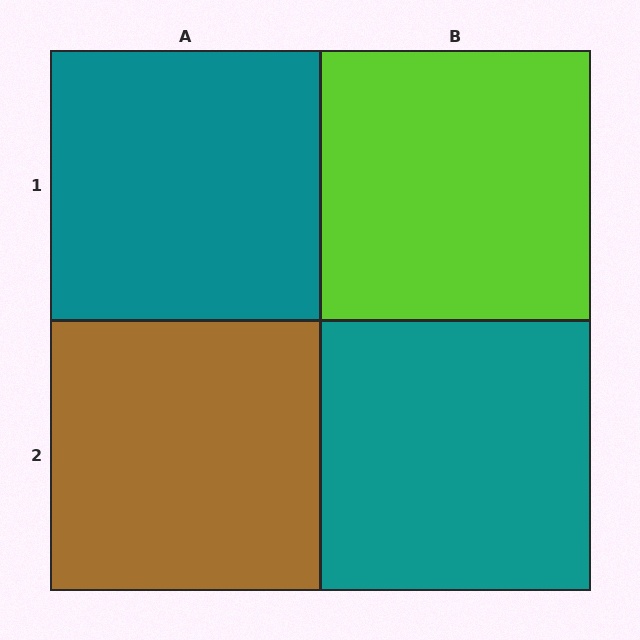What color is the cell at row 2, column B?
Teal.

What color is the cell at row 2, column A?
Brown.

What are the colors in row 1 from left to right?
Teal, lime.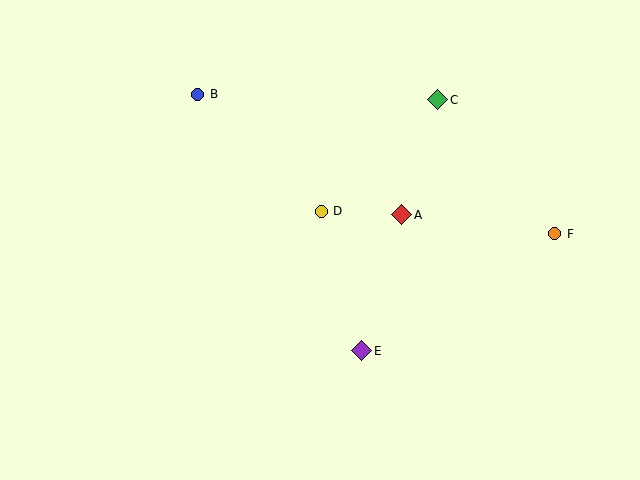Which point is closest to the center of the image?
Point D at (321, 211) is closest to the center.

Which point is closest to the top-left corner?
Point B is closest to the top-left corner.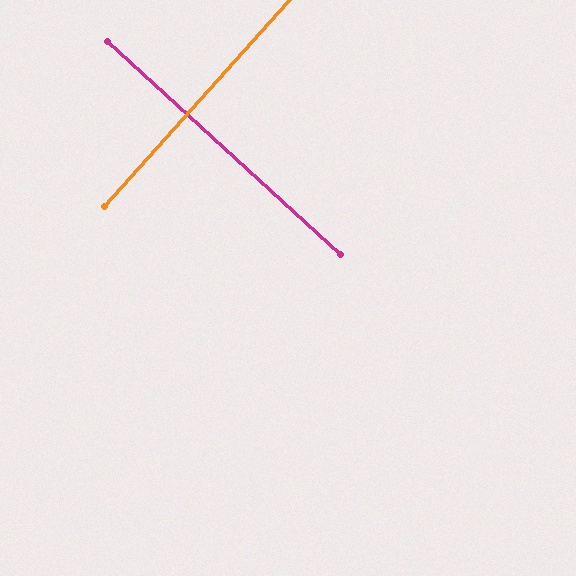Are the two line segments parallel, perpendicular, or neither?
Perpendicular — they meet at approximately 89°.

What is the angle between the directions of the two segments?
Approximately 89 degrees.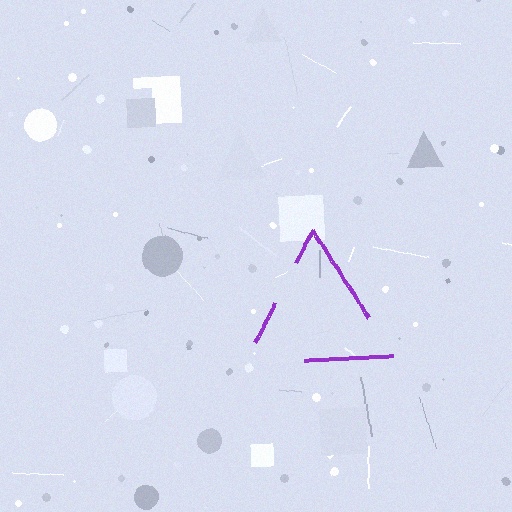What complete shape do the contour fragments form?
The contour fragments form a triangle.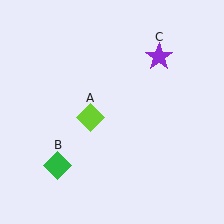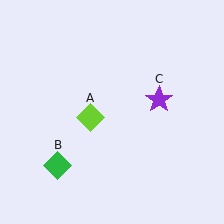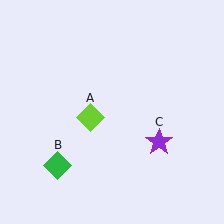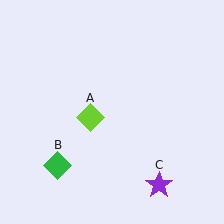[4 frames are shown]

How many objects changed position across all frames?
1 object changed position: purple star (object C).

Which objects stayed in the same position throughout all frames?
Lime diamond (object A) and green diamond (object B) remained stationary.